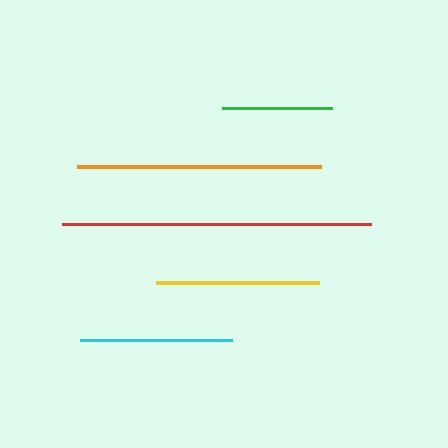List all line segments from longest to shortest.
From longest to shortest: red, orange, yellow, cyan, green.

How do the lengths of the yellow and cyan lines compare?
The yellow and cyan lines are approximately the same length.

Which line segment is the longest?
The red line is the longest at approximately 309 pixels.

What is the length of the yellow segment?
The yellow segment is approximately 163 pixels long.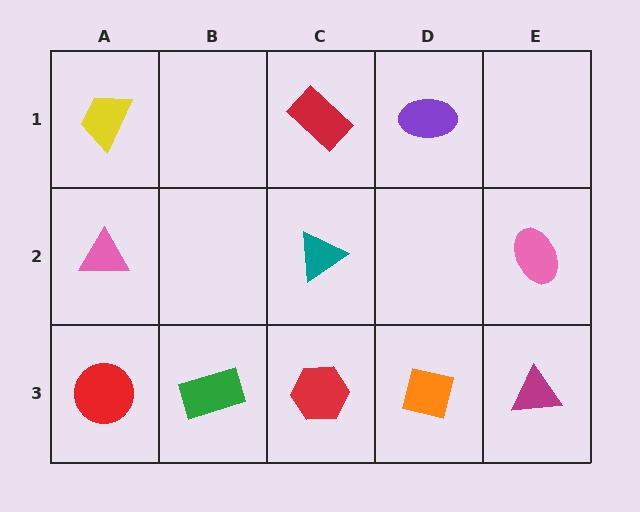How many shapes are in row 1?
3 shapes.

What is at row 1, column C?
A red rectangle.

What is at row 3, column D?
An orange square.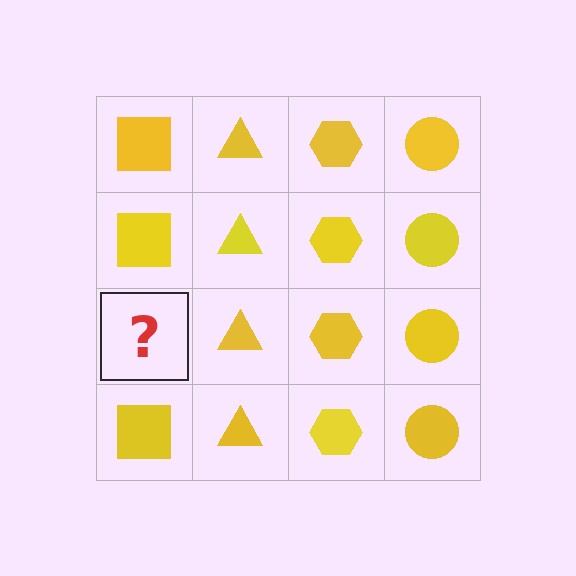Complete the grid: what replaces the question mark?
The question mark should be replaced with a yellow square.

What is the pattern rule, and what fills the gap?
The rule is that each column has a consistent shape. The gap should be filled with a yellow square.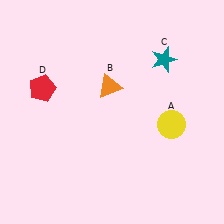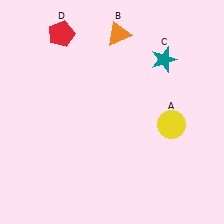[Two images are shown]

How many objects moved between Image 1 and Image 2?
2 objects moved between the two images.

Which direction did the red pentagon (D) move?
The red pentagon (D) moved up.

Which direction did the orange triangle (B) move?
The orange triangle (B) moved up.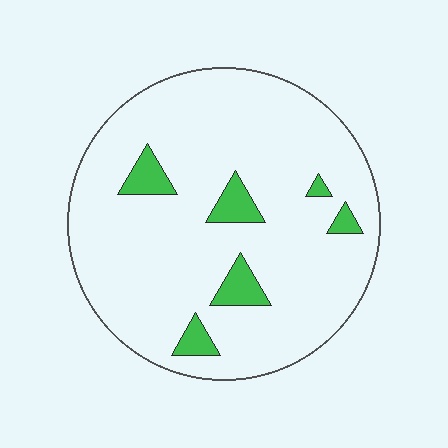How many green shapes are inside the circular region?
6.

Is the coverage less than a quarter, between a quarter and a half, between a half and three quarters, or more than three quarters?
Less than a quarter.